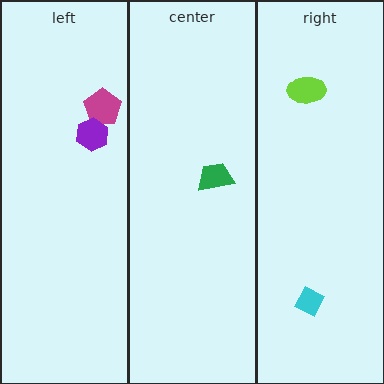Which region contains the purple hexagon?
The left region.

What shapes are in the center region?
The green trapezoid.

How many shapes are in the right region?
2.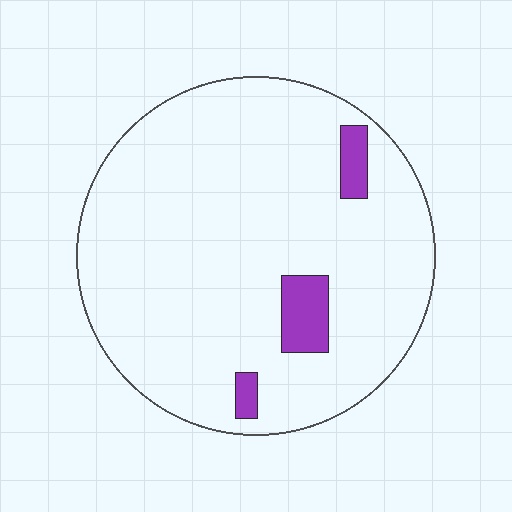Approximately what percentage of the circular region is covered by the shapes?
Approximately 5%.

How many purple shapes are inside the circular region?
3.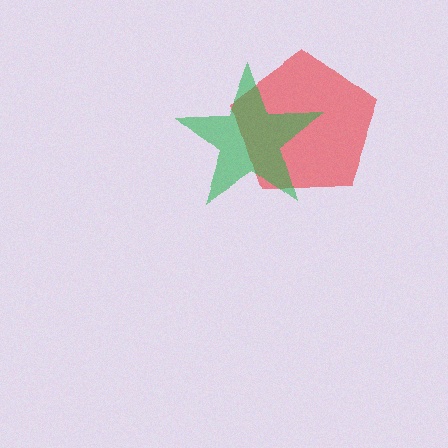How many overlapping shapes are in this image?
There are 2 overlapping shapes in the image.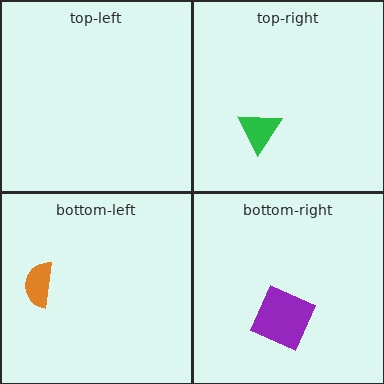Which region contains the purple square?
The bottom-right region.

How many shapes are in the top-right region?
1.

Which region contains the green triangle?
The top-right region.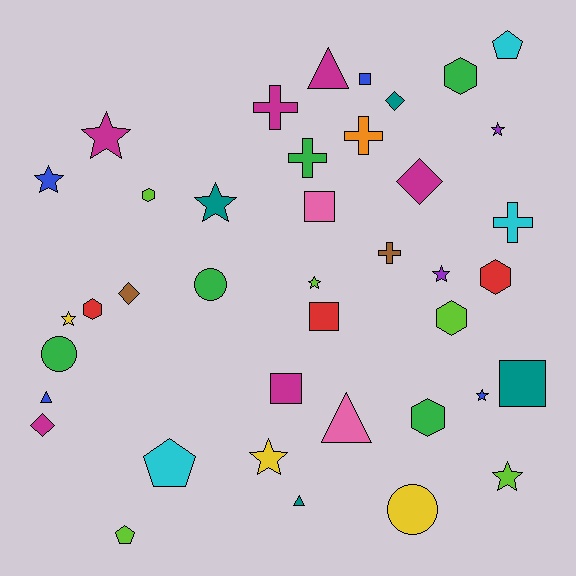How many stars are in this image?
There are 10 stars.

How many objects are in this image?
There are 40 objects.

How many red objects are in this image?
There are 3 red objects.